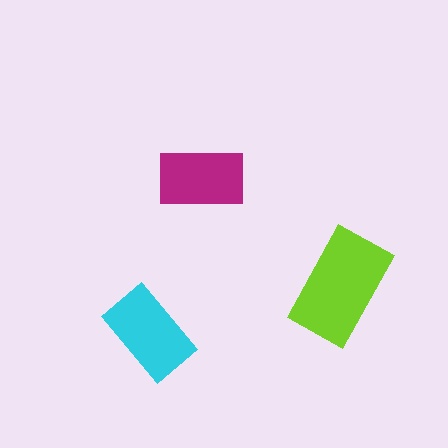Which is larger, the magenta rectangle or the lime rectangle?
The lime one.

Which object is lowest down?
The cyan rectangle is bottommost.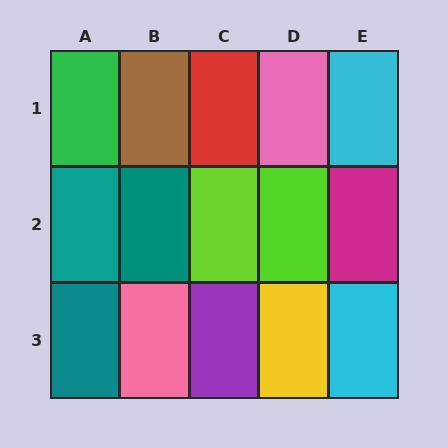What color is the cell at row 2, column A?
Teal.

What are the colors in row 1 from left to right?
Green, brown, red, pink, cyan.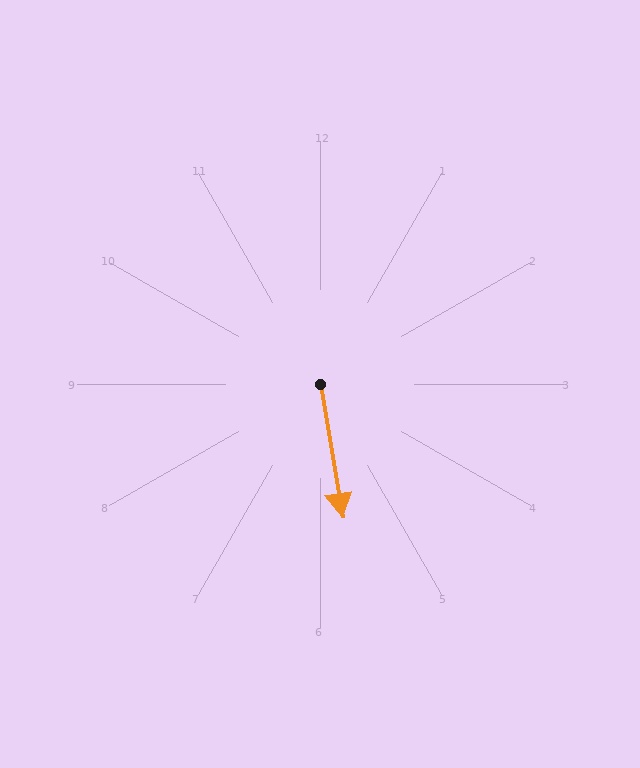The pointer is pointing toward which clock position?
Roughly 6 o'clock.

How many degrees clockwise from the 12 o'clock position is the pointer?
Approximately 171 degrees.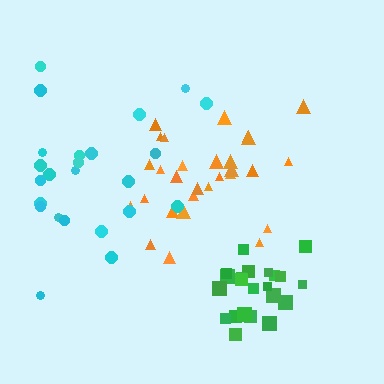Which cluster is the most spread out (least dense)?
Cyan.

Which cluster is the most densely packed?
Green.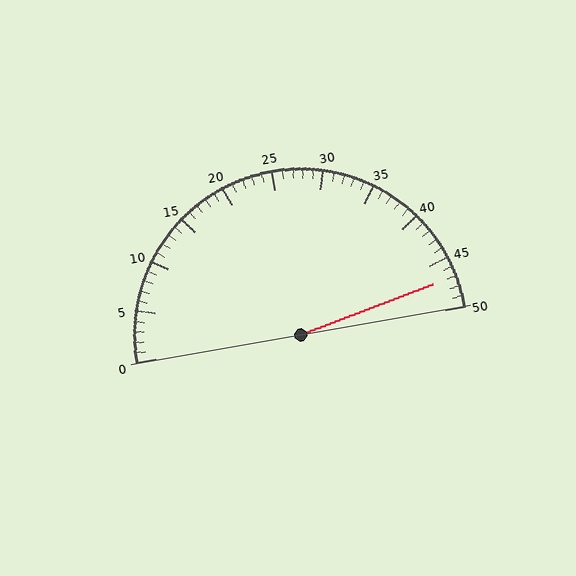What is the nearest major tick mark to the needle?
The nearest major tick mark is 45.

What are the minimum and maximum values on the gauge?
The gauge ranges from 0 to 50.